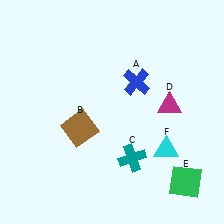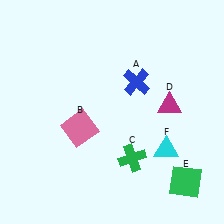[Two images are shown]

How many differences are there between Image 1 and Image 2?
There are 2 differences between the two images.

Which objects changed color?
B changed from brown to pink. C changed from teal to green.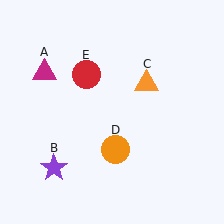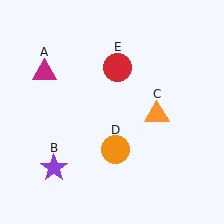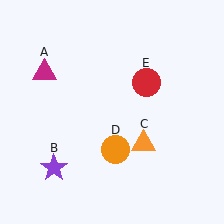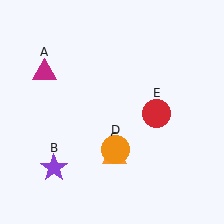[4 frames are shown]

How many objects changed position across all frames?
2 objects changed position: orange triangle (object C), red circle (object E).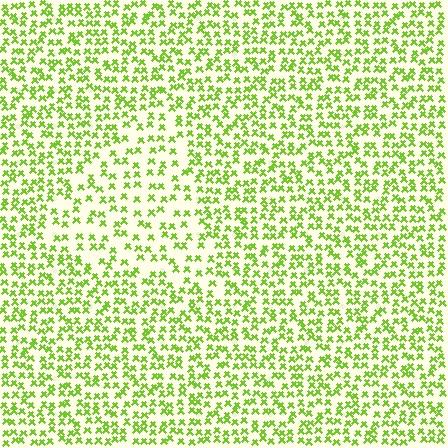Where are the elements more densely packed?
The elements are more densely packed outside the triangle boundary.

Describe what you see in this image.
The image contains small lime elements arranged at two different densities. A triangle-shaped region is visible where the elements are less densely packed than the surrounding area.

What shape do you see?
I see a triangle.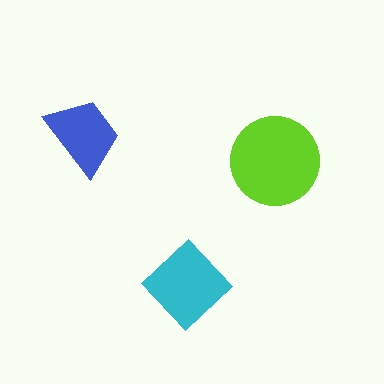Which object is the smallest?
The blue trapezoid.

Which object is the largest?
The lime circle.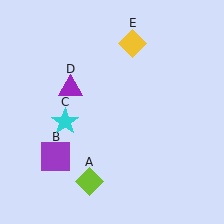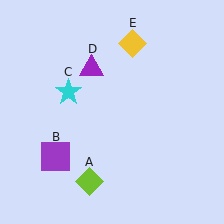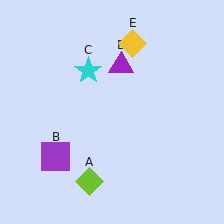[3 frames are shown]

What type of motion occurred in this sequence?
The cyan star (object C), purple triangle (object D) rotated clockwise around the center of the scene.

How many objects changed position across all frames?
2 objects changed position: cyan star (object C), purple triangle (object D).